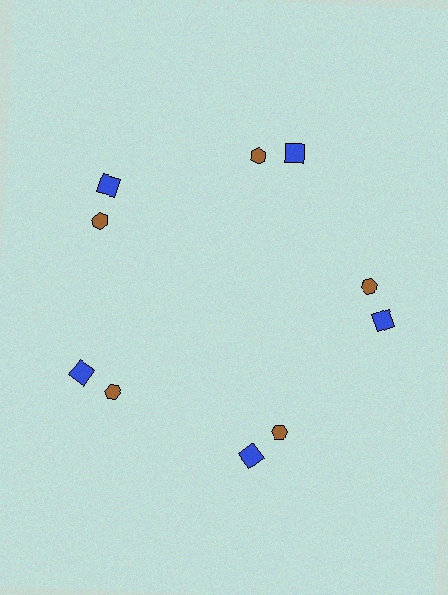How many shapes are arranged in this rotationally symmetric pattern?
There are 10 shapes, arranged in 5 groups of 2.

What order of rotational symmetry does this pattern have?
This pattern has 5-fold rotational symmetry.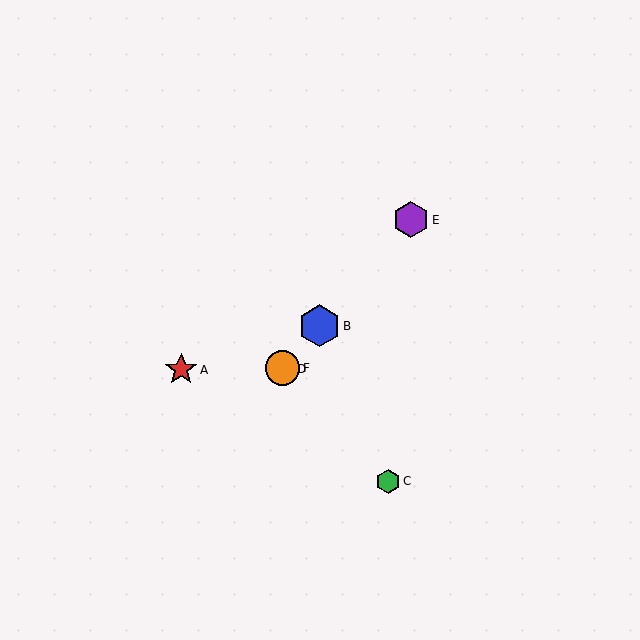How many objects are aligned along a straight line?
4 objects (B, D, E, F) are aligned along a straight line.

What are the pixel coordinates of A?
Object A is at (181, 370).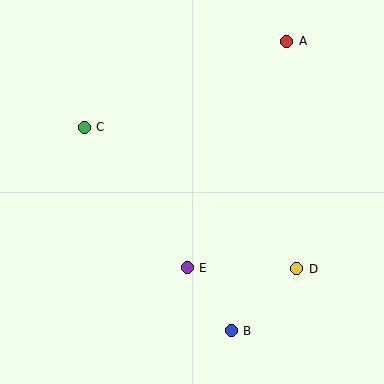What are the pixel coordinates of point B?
Point B is at (231, 331).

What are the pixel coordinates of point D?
Point D is at (297, 269).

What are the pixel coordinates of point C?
Point C is at (84, 127).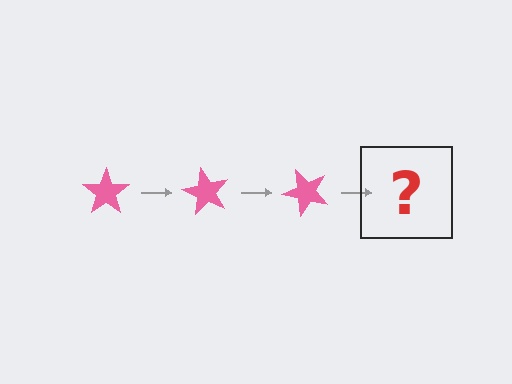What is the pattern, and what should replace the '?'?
The pattern is that the star rotates 60 degrees each step. The '?' should be a pink star rotated 180 degrees.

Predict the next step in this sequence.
The next step is a pink star rotated 180 degrees.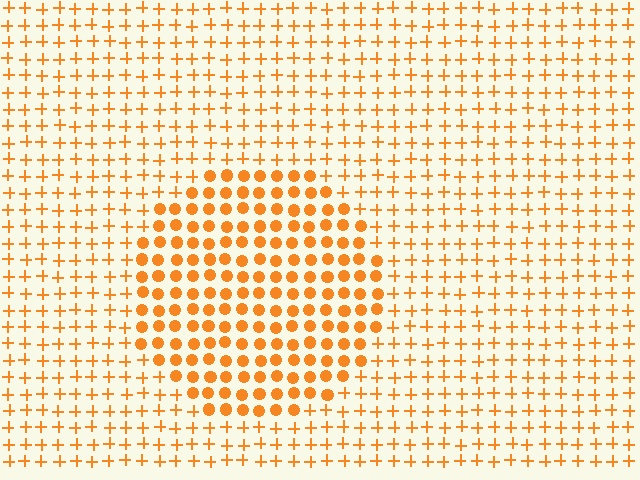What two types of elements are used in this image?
The image uses circles inside the circle region and plus signs outside it.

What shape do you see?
I see a circle.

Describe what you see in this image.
The image is filled with small orange elements arranged in a uniform grid. A circle-shaped region contains circles, while the surrounding area contains plus signs. The boundary is defined purely by the change in element shape.